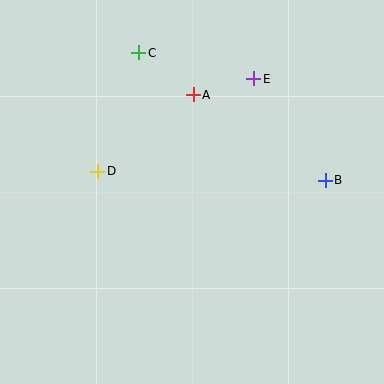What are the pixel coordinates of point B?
Point B is at (325, 180).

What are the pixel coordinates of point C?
Point C is at (139, 53).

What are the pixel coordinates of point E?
Point E is at (254, 79).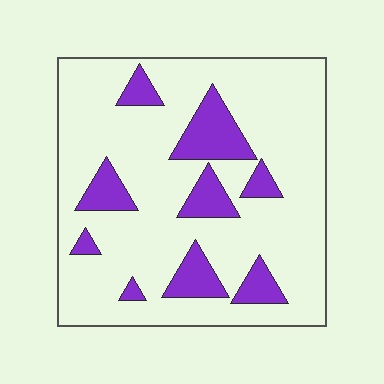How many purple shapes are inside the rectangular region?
9.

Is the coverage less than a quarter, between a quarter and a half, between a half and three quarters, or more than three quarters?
Less than a quarter.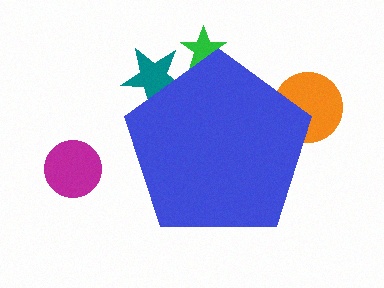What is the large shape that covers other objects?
A blue pentagon.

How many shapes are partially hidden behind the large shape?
3 shapes are partially hidden.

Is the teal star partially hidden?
Yes, the teal star is partially hidden behind the blue pentagon.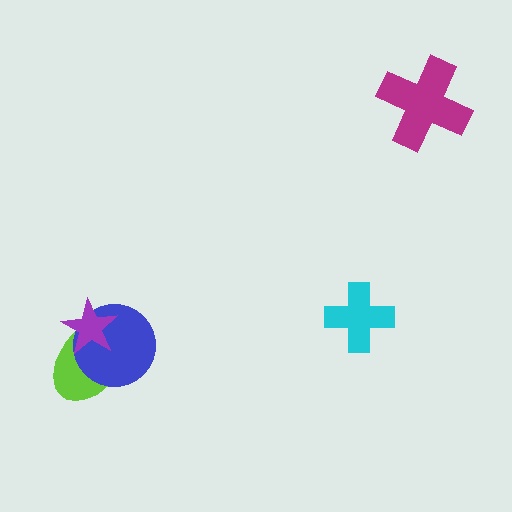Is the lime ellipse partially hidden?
Yes, it is partially covered by another shape.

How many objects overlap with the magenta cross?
0 objects overlap with the magenta cross.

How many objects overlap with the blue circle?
2 objects overlap with the blue circle.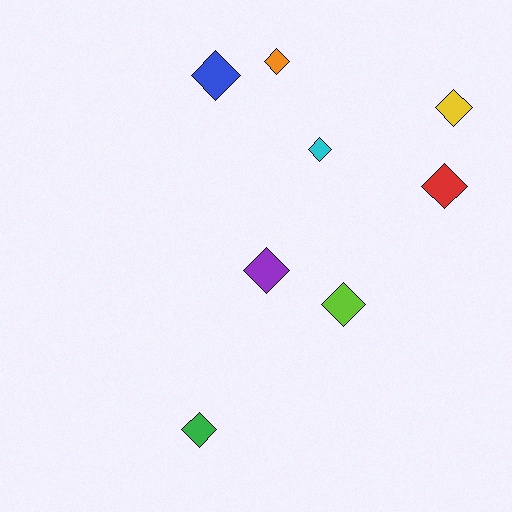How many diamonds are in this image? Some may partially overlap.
There are 8 diamonds.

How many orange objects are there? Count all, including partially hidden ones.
There is 1 orange object.